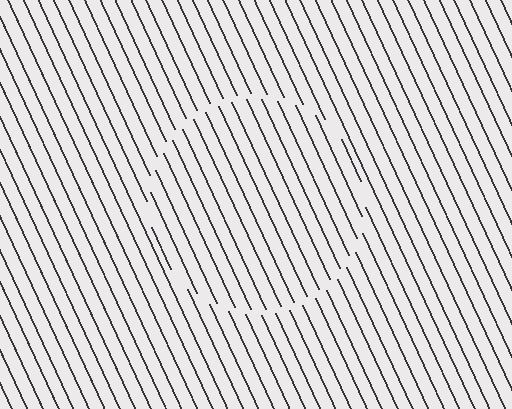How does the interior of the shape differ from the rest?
The interior of the shape contains the same grating, shifted by half a period — the contour is defined by the phase discontinuity where line-ends from the inner and outer gratings abut.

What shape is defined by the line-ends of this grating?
An illusory circle. The interior of the shape contains the same grating, shifted by half a period — the contour is defined by the phase discontinuity where line-ends from the inner and outer gratings abut.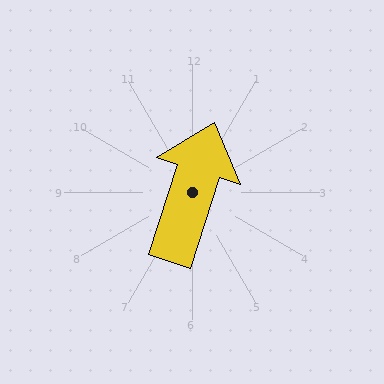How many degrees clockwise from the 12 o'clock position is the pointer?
Approximately 18 degrees.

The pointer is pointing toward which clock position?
Roughly 1 o'clock.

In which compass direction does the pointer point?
North.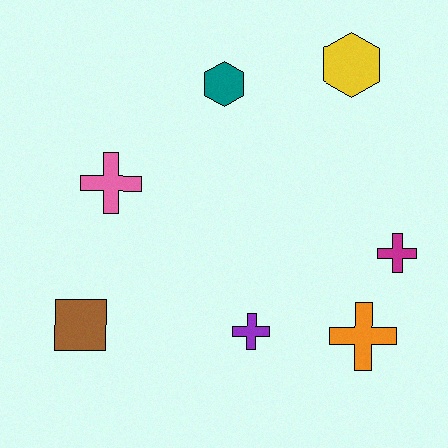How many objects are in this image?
There are 7 objects.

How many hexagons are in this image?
There are 2 hexagons.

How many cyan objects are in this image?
There are no cyan objects.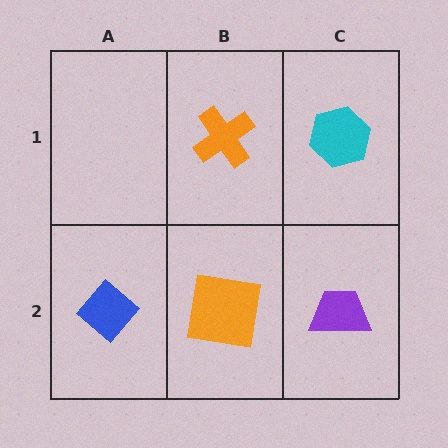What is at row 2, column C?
A purple trapezoid.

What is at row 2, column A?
A blue diamond.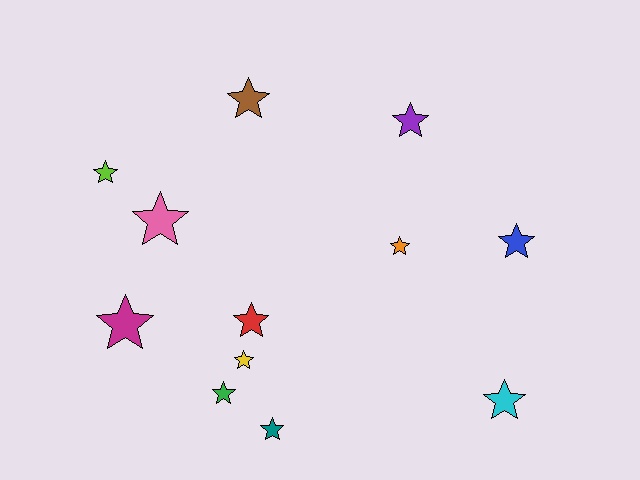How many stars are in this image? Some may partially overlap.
There are 12 stars.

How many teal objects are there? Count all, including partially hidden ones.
There is 1 teal object.